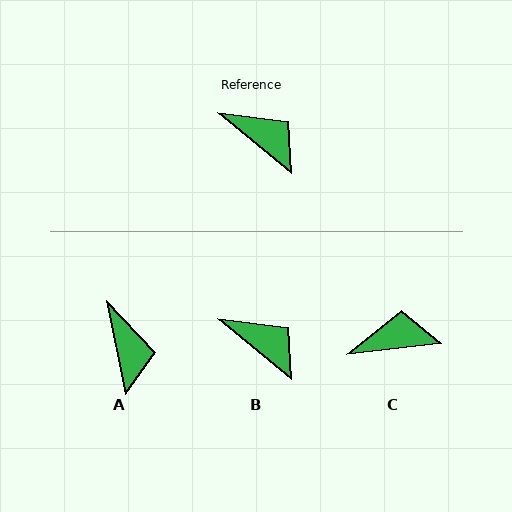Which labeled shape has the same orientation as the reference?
B.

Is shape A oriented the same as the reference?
No, it is off by about 39 degrees.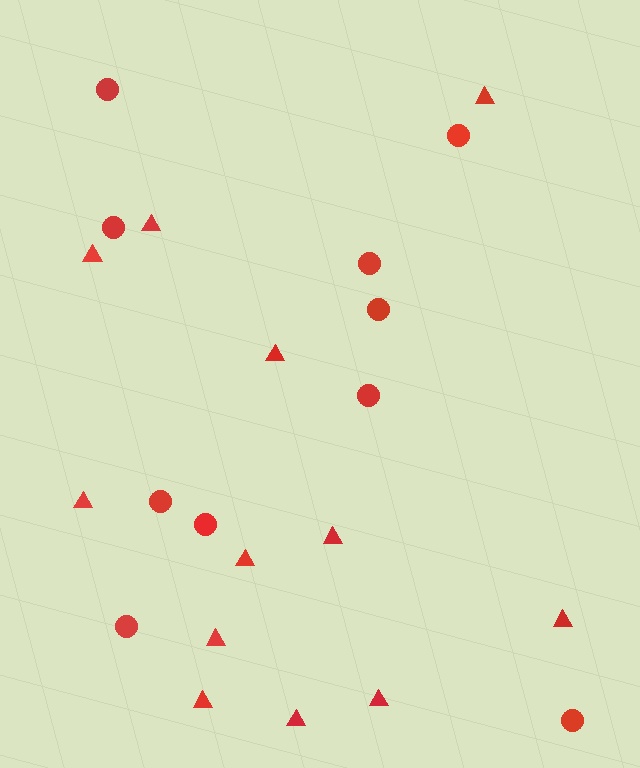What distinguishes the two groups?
There are 2 groups: one group of circles (10) and one group of triangles (12).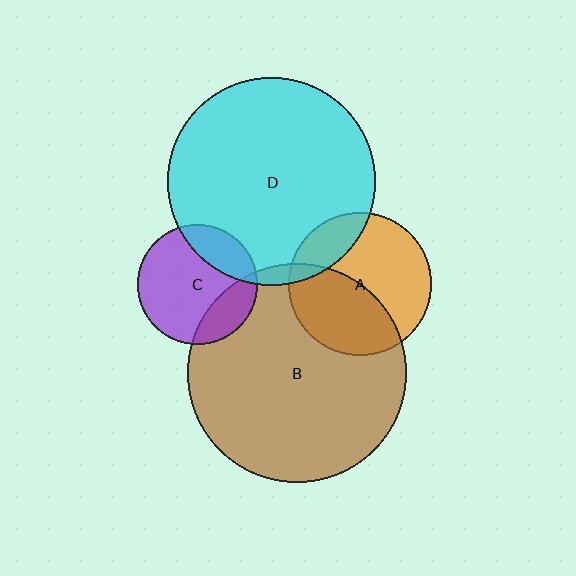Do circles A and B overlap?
Yes.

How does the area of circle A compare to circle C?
Approximately 1.4 times.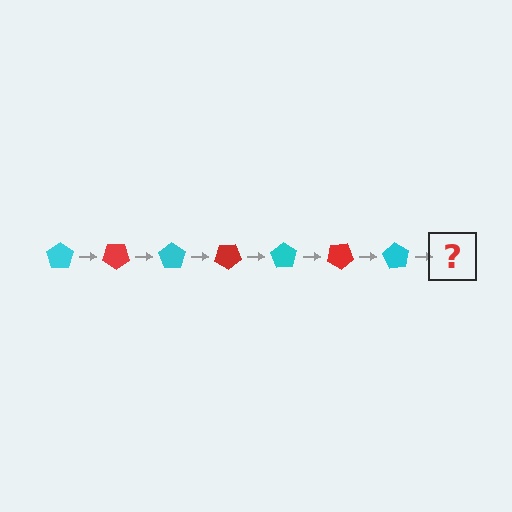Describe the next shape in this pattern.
It should be a red pentagon, rotated 245 degrees from the start.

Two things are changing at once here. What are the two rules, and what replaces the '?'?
The two rules are that it rotates 35 degrees each step and the color cycles through cyan and red. The '?' should be a red pentagon, rotated 245 degrees from the start.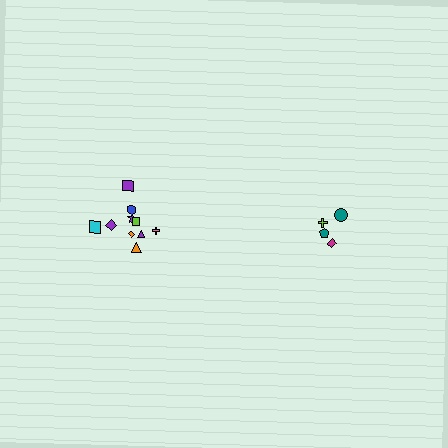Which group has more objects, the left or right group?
The left group.